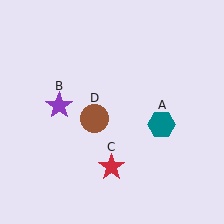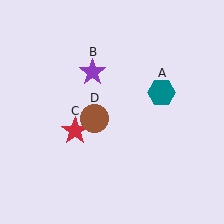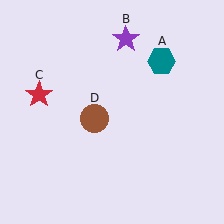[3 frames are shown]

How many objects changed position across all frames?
3 objects changed position: teal hexagon (object A), purple star (object B), red star (object C).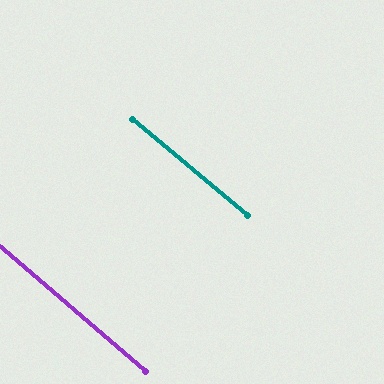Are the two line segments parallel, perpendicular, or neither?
Parallel — their directions differ by only 0.6°.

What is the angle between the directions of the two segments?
Approximately 1 degree.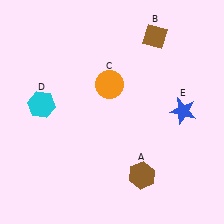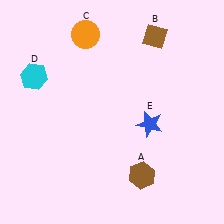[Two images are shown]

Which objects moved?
The objects that moved are: the orange circle (C), the cyan hexagon (D), the blue star (E).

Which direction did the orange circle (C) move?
The orange circle (C) moved up.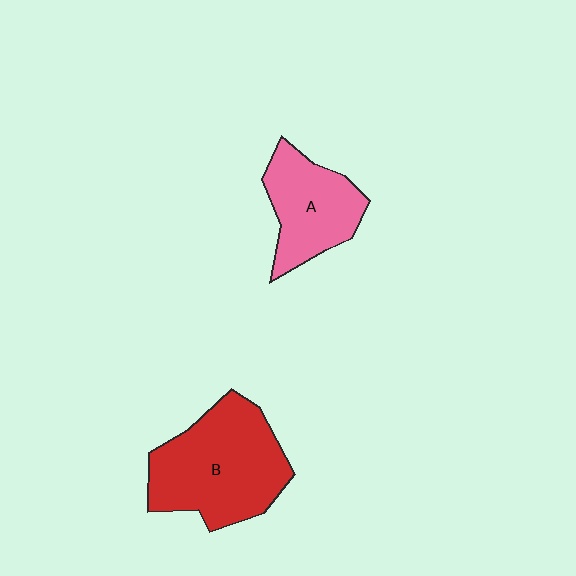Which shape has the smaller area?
Shape A (pink).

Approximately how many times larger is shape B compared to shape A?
Approximately 1.6 times.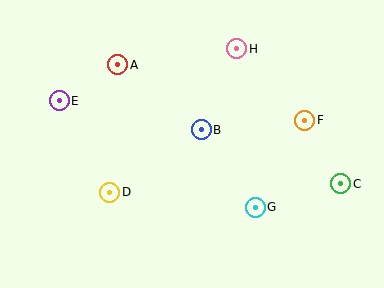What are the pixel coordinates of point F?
Point F is at (305, 120).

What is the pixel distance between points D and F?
The distance between D and F is 208 pixels.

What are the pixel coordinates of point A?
Point A is at (118, 65).